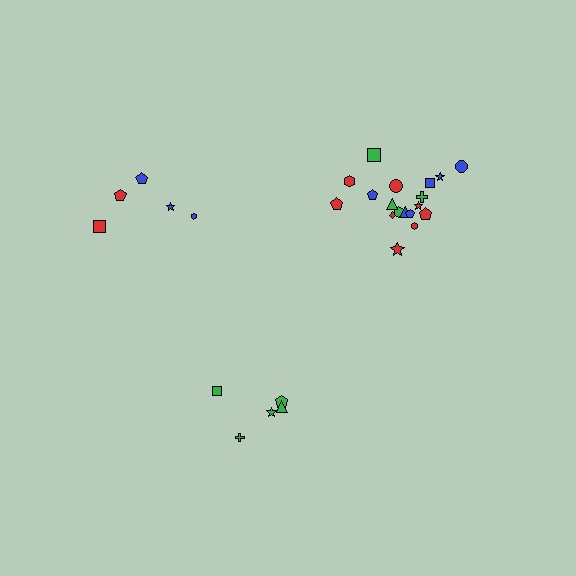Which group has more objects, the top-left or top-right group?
The top-right group.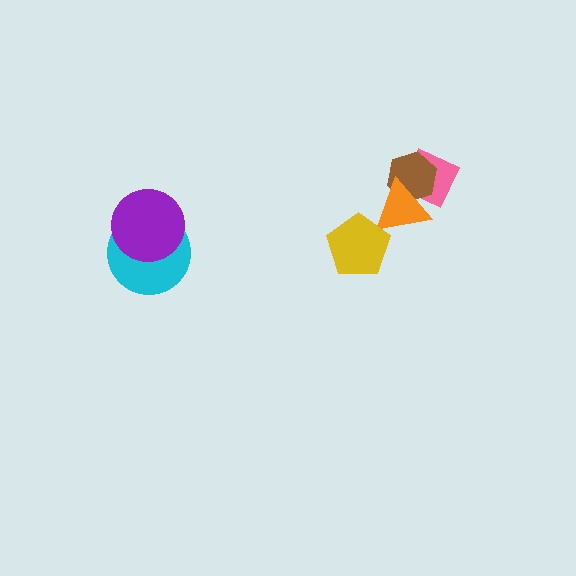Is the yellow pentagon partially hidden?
No, no other shape covers it.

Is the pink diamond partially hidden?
Yes, it is partially covered by another shape.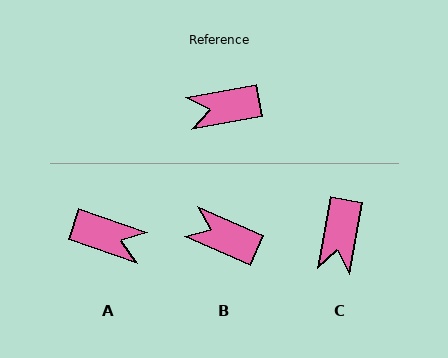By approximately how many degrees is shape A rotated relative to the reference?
Approximately 151 degrees counter-clockwise.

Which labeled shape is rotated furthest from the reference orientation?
A, about 151 degrees away.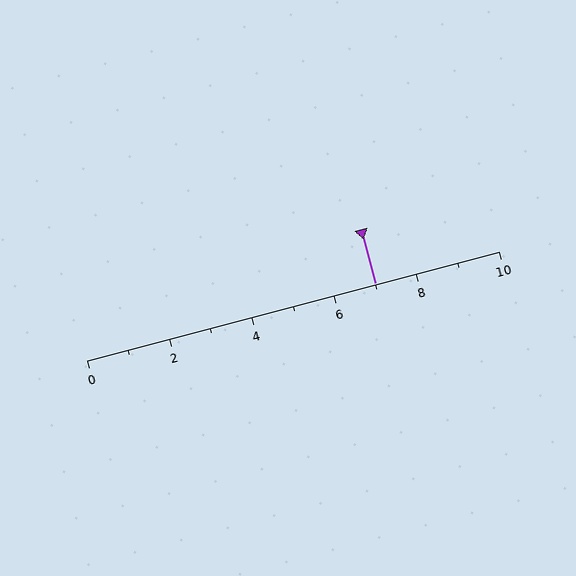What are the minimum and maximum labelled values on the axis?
The axis runs from 0 to 10.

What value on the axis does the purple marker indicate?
The marker indicates approximately 7.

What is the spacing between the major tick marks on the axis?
The major ticks are spaced 2 apart.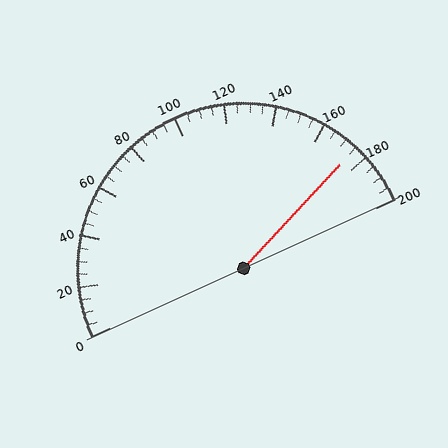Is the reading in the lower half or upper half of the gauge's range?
The reading is in the upper half of the range (0 to 200).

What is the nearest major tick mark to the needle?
The nearest major tick mark is 180.